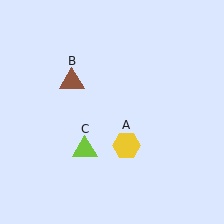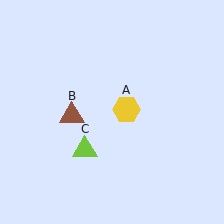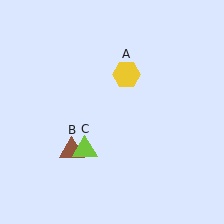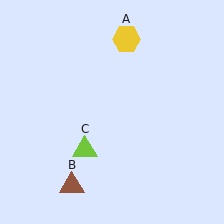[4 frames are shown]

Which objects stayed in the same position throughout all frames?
Lime triangle (object C) remained stationary.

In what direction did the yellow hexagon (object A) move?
The yellow hexagon (object A) moved up.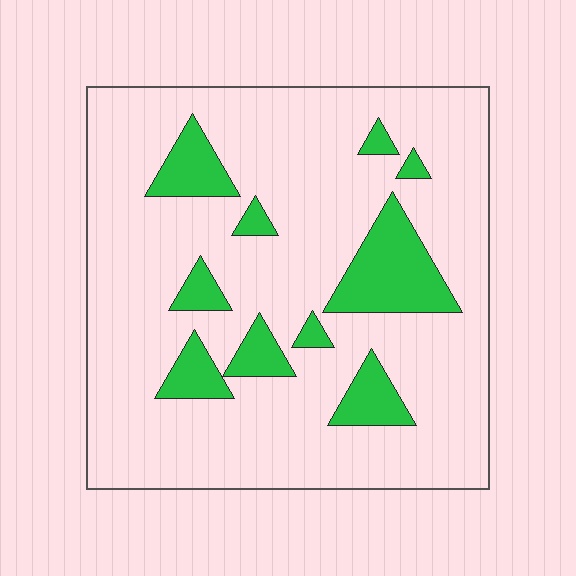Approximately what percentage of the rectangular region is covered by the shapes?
Approximately 15%.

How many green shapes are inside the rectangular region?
10.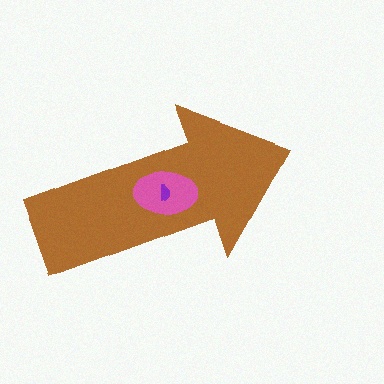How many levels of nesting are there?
3.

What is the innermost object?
The purple semicircle.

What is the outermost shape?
The brown arrow.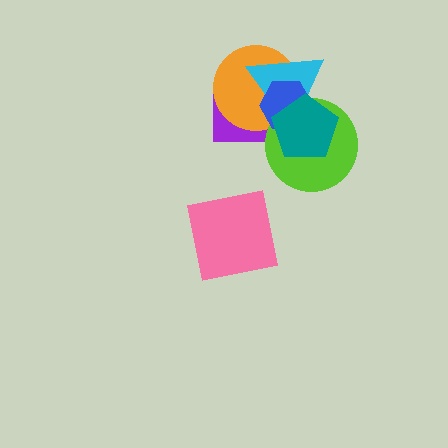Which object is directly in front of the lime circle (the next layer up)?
The cyan triangle is directly in front of the lime circle.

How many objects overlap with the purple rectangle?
5 objects overlap with the purple rectangle.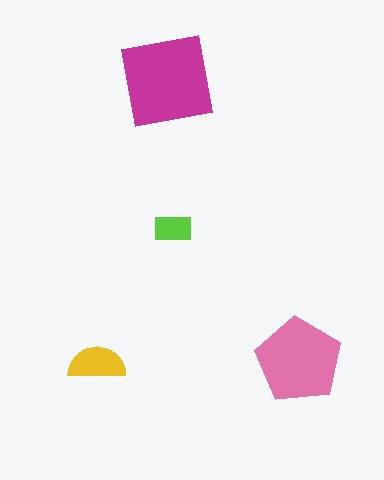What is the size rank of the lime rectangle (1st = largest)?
4th.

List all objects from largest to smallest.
The magenta square, the pink pentagon, the yellow semicircle, the lime rectangle.